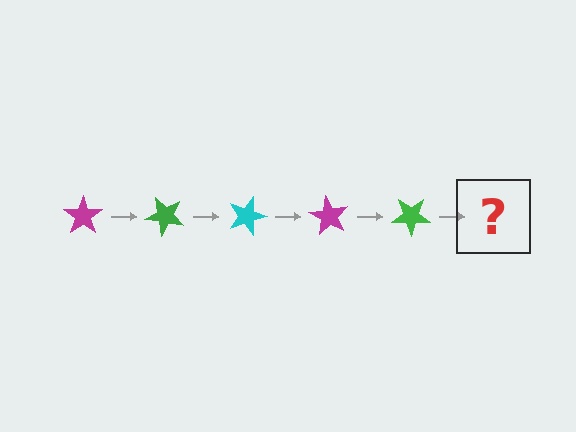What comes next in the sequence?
The next element should be a cyan star, rotated 225 degrees from the start.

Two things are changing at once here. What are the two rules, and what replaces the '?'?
The two rules are that it rotates 45 degrees each step and the color cycles through magenta, green, and cyan. The '?' should be a cyan star, rotated 225 degrees from the start.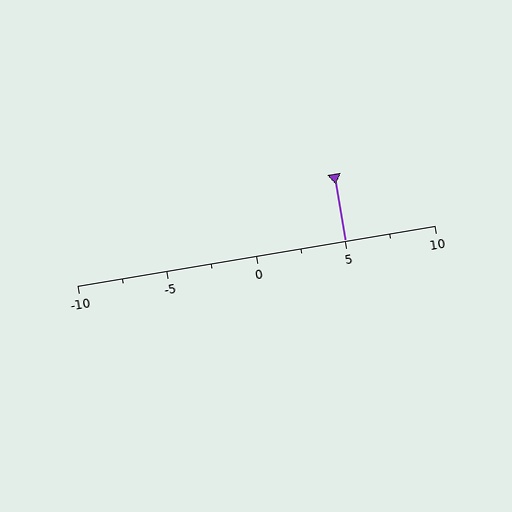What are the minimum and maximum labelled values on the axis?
The axis runs from -10 to 10.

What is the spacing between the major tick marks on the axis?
The major ticks are spaced 5 apart.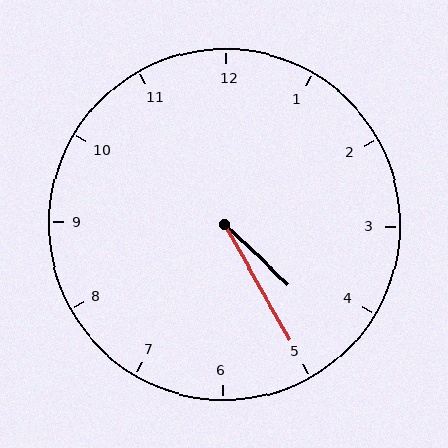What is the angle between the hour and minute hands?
Approximately 18 degrees.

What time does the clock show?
4:25.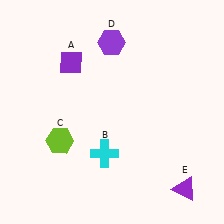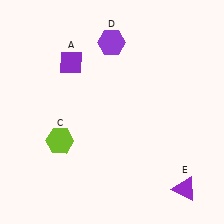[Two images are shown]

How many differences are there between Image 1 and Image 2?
There is 1 difference between the two images.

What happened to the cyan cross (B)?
The cyan cross (B) was removed in Image 2. It was in the bottom-left area of Image 1.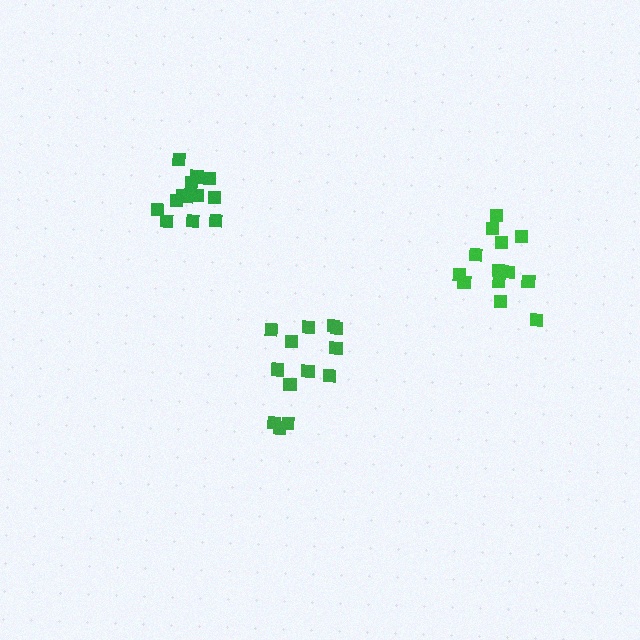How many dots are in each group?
Group 1: 13 dots, Group 2: 13 dots, Group 3: 13 dots (39 total).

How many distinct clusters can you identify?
There are 3 distinct clusters.